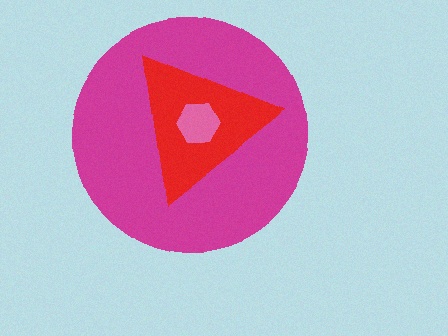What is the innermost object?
The pink hexagon.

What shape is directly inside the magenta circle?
The red triangle.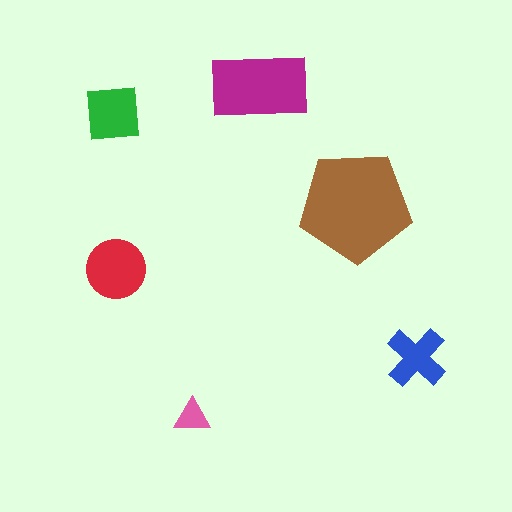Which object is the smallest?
The pink triangle.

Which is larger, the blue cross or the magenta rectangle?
The magenta rectangle.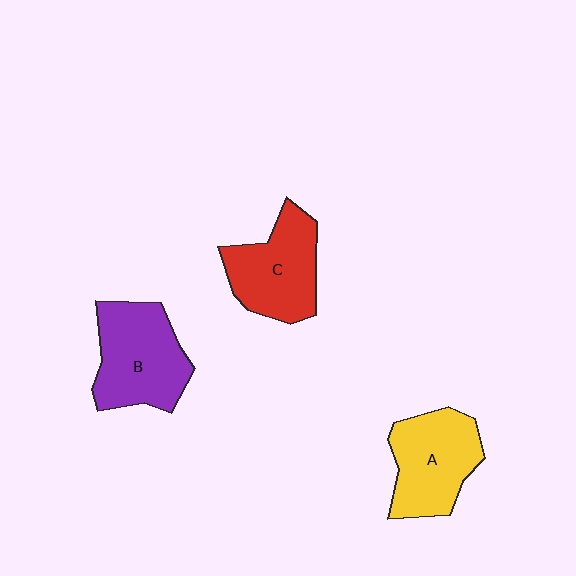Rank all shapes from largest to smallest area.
From largest to smallest: B (purple), A (yellow), C (red).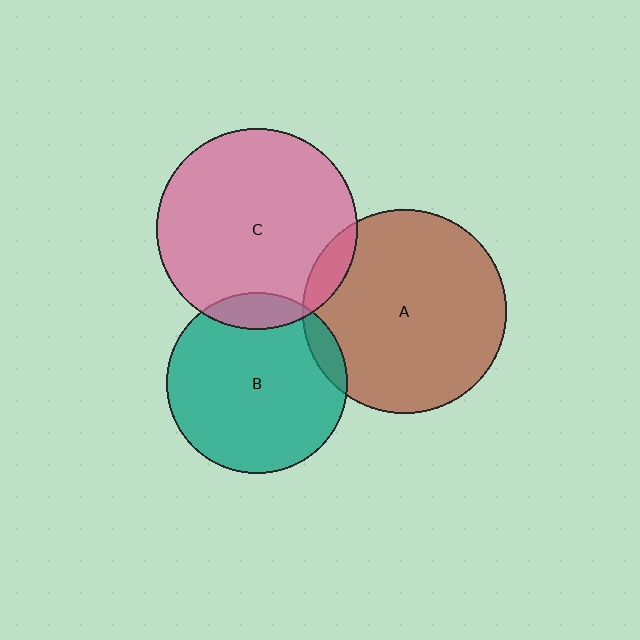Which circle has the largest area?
Circle A (brown).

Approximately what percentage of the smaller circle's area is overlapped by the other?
Approximately 10%.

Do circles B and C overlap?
Yes.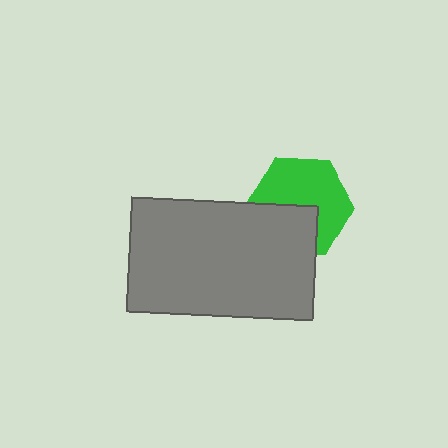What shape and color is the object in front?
The object in front is a gray rectangle.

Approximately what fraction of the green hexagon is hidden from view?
Roughly 37% of the green hexagon is hidden behind the gray rectangle.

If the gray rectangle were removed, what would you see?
You would see the complete green hexagon.